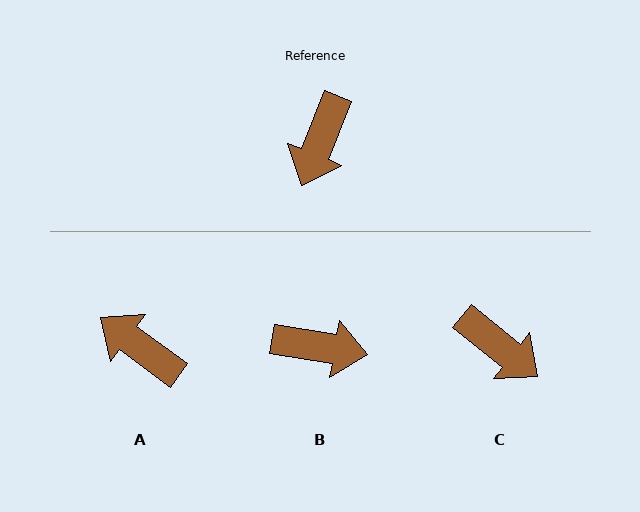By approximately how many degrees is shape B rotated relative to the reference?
Approximately 103 degrees counter-clockwise.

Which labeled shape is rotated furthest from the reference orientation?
A, about 105 degrees away.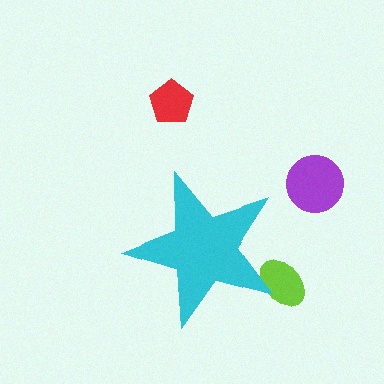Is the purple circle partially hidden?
No, the purple circle is fully visible.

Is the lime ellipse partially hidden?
Yes, the lime ellipse is partially hidden behind the cyan star.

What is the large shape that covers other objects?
A cyan star.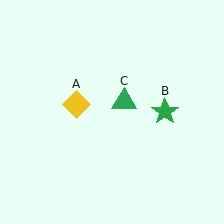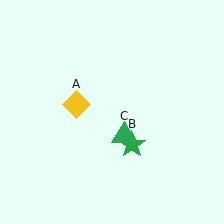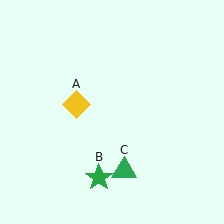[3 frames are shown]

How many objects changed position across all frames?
2 objects changed position: green star (object B), green triangle (object C).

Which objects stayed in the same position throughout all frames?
Yellow diamond (object A) remained stationary.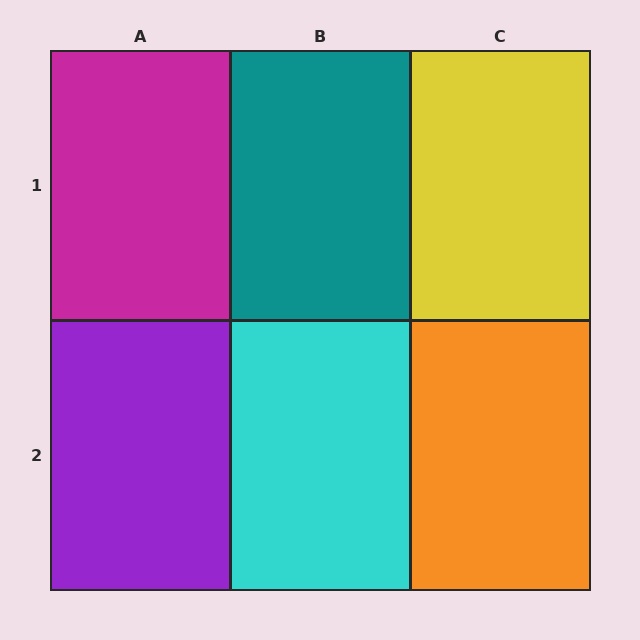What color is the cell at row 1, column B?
Teal.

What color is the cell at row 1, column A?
Magenta.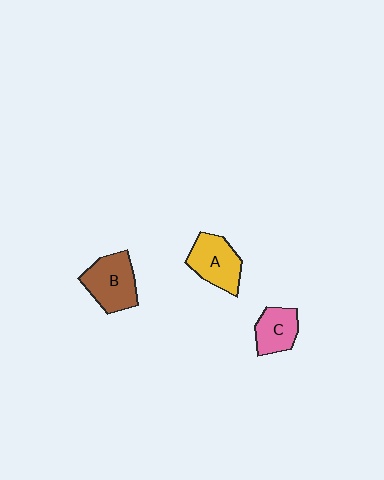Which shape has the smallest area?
Shape C (pink).